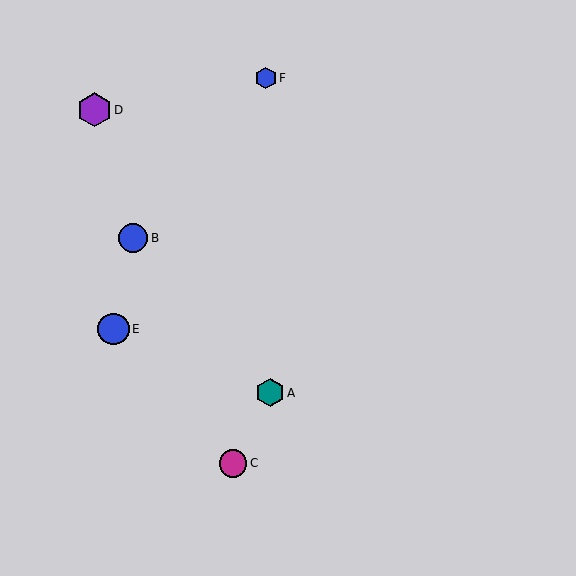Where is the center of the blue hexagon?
The center of the blue hexagon is at (266, 78).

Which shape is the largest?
The purple hexagon (labeled D) is the largest.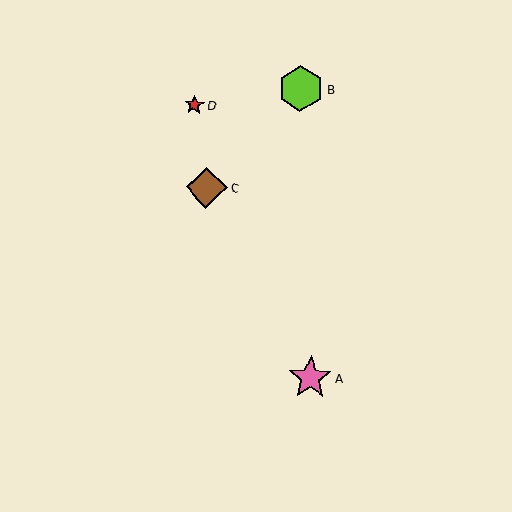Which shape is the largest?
The lime hexagon (labeled B) is the largest.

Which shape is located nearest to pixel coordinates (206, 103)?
The red star (labeled D) at (194, 105) is nearest to that location.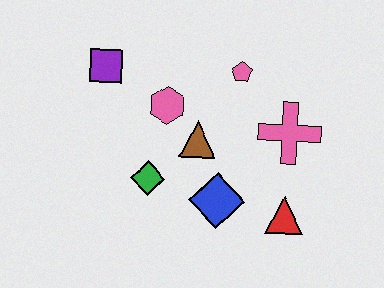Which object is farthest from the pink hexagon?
The red triangle is farthest from the pink hexagon.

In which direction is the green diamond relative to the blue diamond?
The green diamond is to the left of the blue diamond.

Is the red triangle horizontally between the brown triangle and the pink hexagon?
No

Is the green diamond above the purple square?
No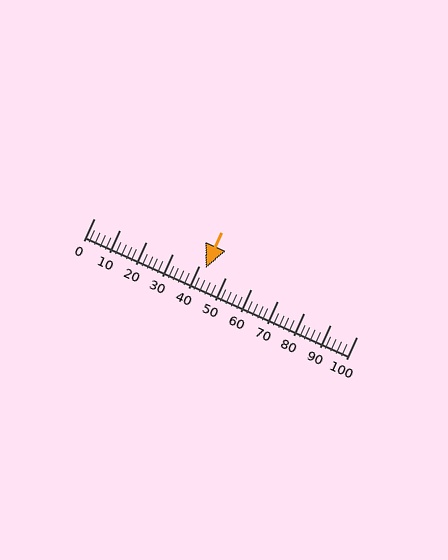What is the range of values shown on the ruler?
The ruler shows values from 0 to 100.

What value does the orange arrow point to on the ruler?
The orange arrow points to approximately 43.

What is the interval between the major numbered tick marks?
The major tick marks are spaced 10 units apart.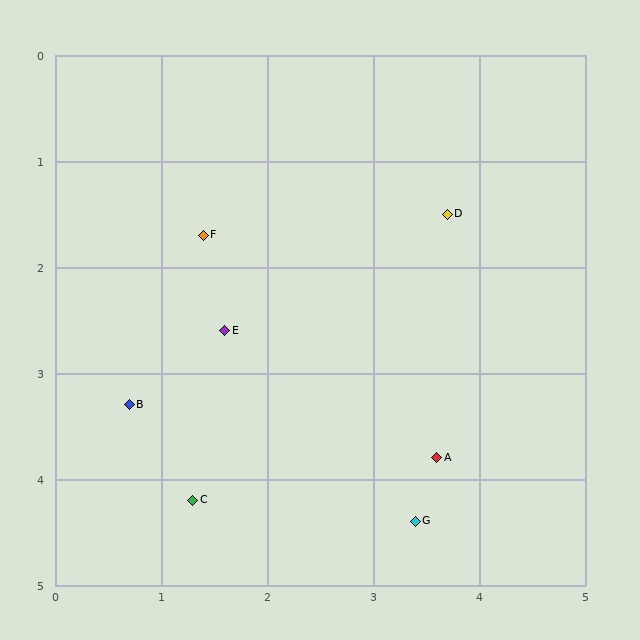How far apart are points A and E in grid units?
Points A and E are about 2.3 grid units apart.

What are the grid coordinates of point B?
Point B is at approximately (0.7, 3.3).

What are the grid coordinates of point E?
Point E is at approximately (1.6, 2.6).